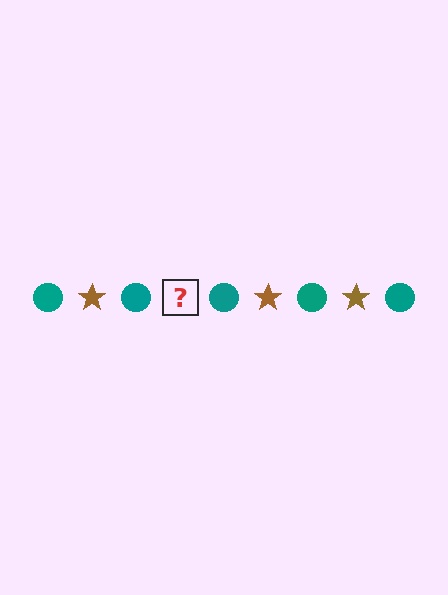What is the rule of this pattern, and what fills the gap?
The rule is that the pattern alternates between teal circle and brown star. The gap should be filled with a brown star.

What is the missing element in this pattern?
The missing element is a brown star.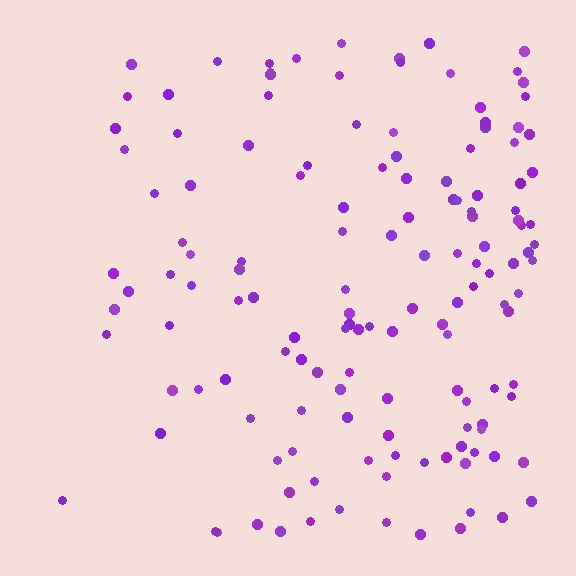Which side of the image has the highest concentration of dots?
The right.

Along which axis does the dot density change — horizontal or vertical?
Horizontal.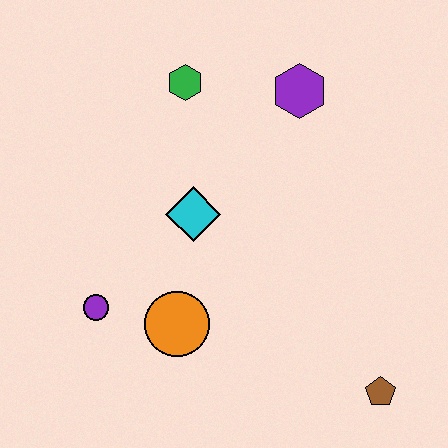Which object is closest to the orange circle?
The purple circle is closest to the orange circle.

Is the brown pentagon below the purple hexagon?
Yes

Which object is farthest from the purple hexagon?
The brown pentagon is farthest from the purple hexagon.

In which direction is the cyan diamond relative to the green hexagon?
The cyan diamond is below the green hexagon.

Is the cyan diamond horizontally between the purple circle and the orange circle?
No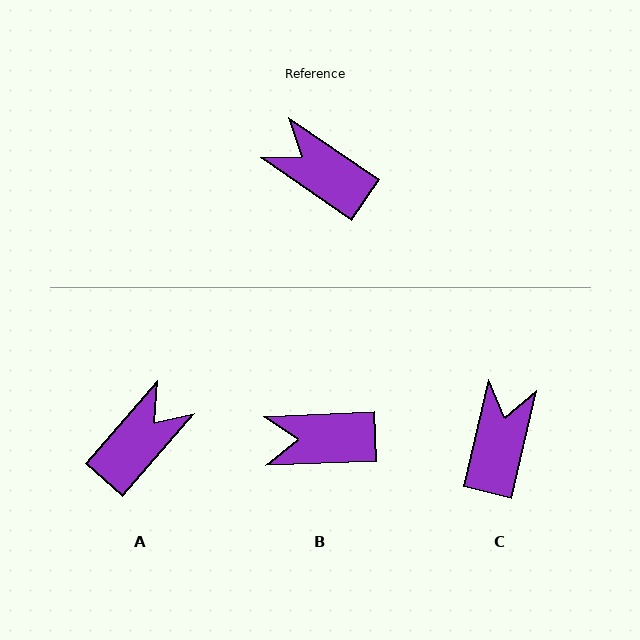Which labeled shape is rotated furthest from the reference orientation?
A, about 97 degrees away.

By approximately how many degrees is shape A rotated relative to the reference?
Approximately 97 degrees clockwise.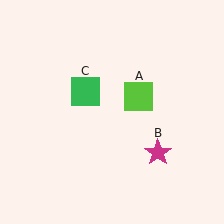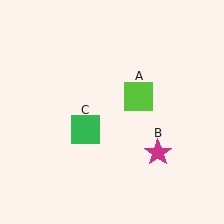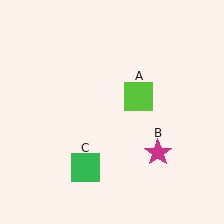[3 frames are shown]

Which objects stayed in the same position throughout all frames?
Lime square (object A) and magenta star (object B) remained stationary.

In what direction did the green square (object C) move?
The green square (object C) moved down.